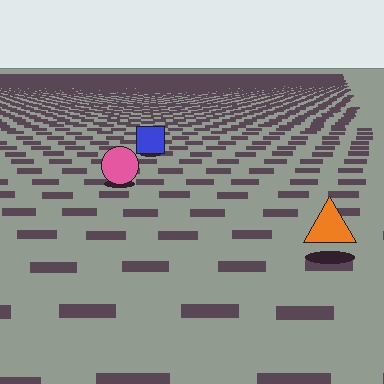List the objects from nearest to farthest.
From nearest to farthest: the orange triangle, the pink circle, the blue square.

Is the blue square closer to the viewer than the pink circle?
No. The pink circle is closer — you can tell from the texture gradient: the ground texture is coarser near it.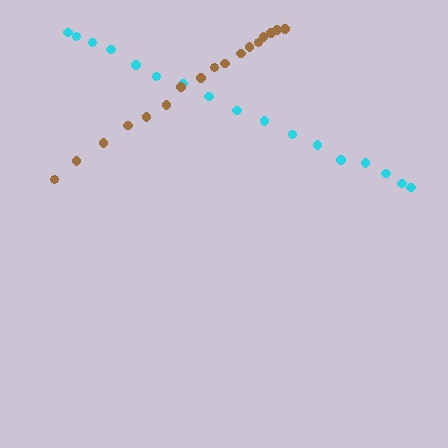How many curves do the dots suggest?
There are 2 distinct paths.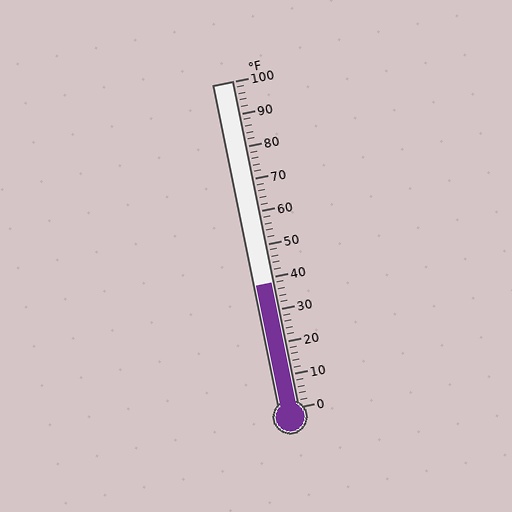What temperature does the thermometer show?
The thermometer shows approximately 38°F.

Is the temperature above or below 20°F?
The temperature is above 20°F.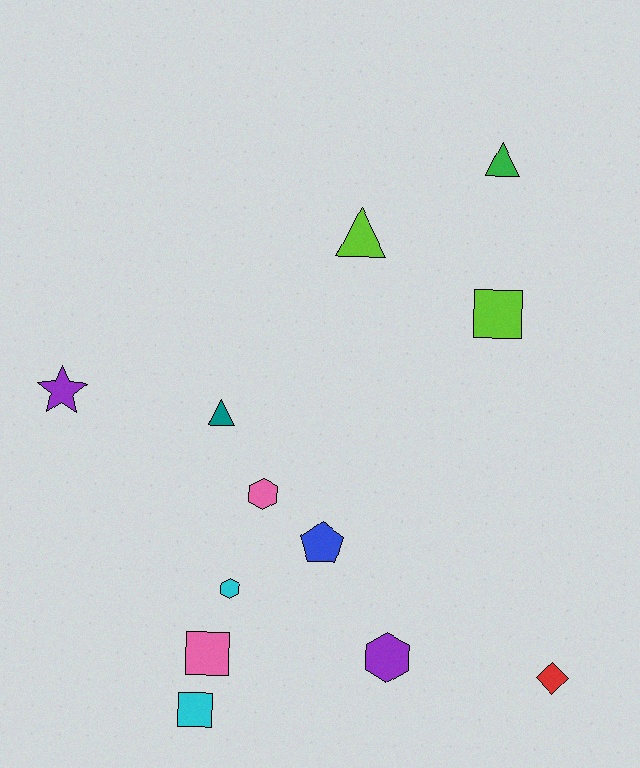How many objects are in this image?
There are 12 objects.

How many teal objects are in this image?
There is 1 teal object.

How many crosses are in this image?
There are no crosses.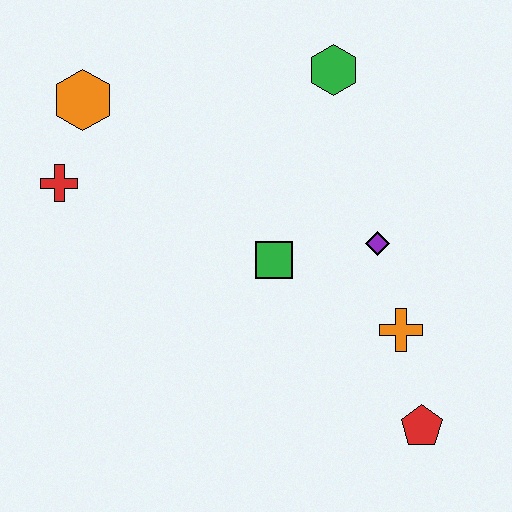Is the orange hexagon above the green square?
Yes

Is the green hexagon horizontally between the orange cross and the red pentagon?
No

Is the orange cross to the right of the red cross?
Yes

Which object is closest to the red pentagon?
The orange cross is closest to the red pentagon.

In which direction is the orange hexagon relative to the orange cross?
The orange hexagon is to the left of the orange cross.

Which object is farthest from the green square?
The orange hexagon is farthest from the green square.